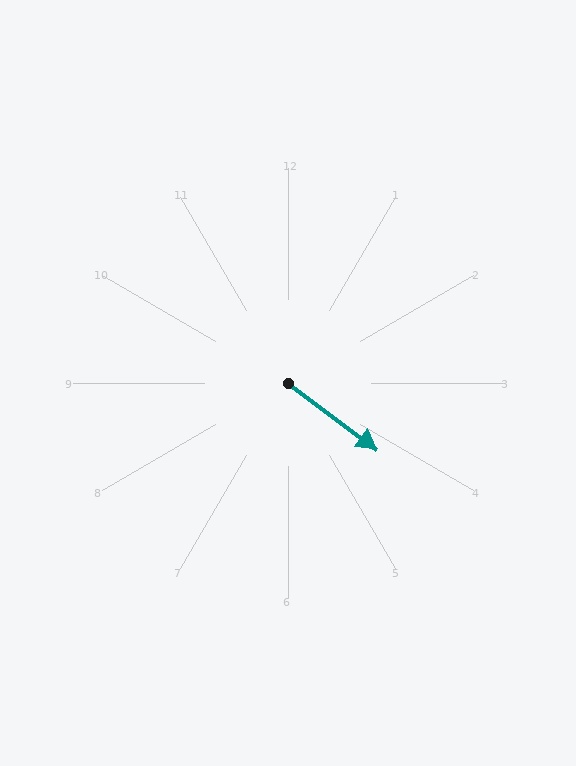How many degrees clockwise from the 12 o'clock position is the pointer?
Approximately 127 degrees.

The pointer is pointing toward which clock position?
Roughly 4 o'clock.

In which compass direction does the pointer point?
Southeast.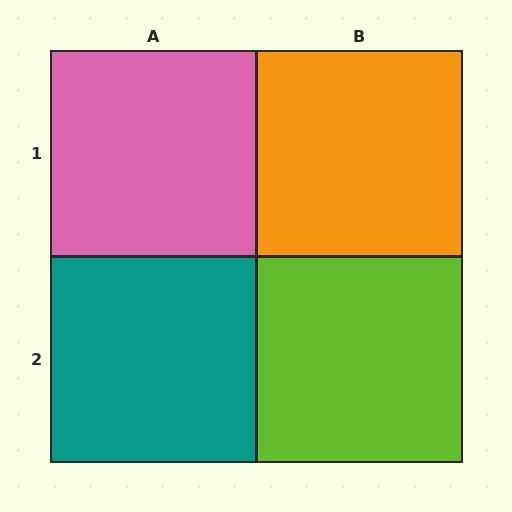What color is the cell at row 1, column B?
Orange.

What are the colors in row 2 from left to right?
Teal, lime.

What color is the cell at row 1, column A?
Pink.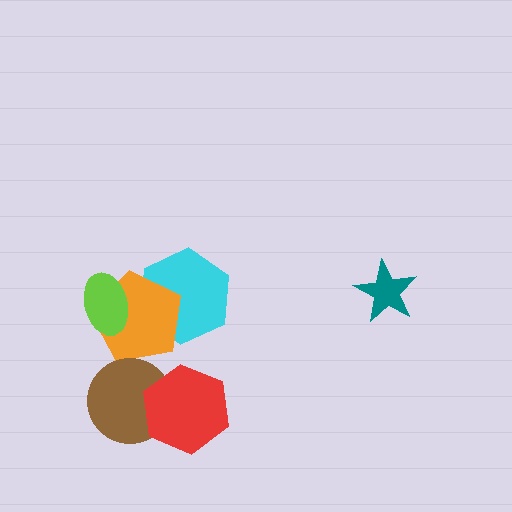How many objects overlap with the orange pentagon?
2 objects overlap with the orange pentagon.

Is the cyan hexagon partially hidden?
Yes, it is partially covered by another shape.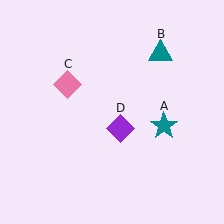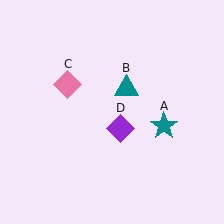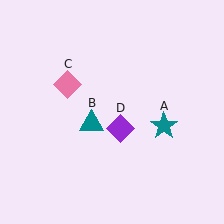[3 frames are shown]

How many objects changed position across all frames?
1 object changed position: teal triangle (object B).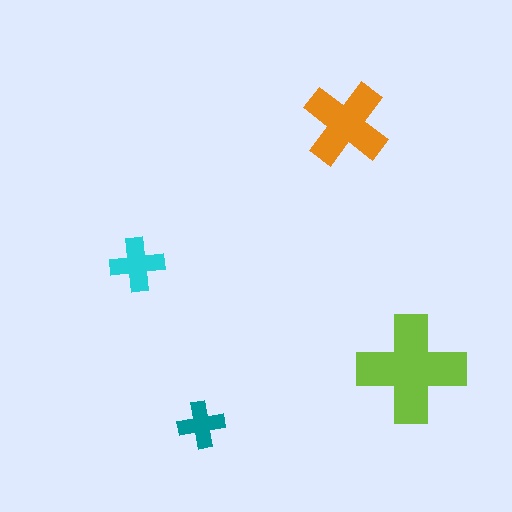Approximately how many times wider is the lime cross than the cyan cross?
About 2 times wider.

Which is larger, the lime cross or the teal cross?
The lime one.